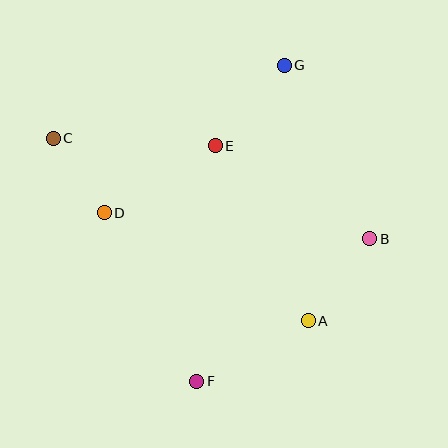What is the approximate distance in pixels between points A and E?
The distance between A and E is approximately 198 pixels.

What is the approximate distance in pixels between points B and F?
The distance between B and F is approximately 224 pixels.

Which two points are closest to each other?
Points C and D are closest to each other.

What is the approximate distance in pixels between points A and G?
The distance between A and G is approximately 257 pixels.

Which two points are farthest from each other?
Points B and C are farthest from each other.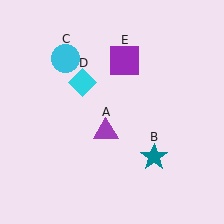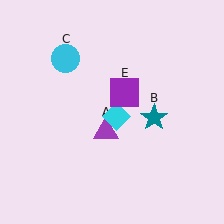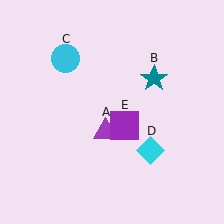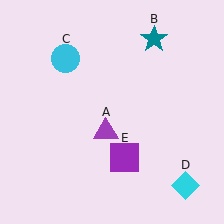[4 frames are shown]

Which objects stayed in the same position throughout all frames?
Purple triangle (object A) and cyan circle (object C) remained stationary.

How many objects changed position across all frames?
3 objects changed position: teal star (object B), cyan diamond (object D), purple square (object E).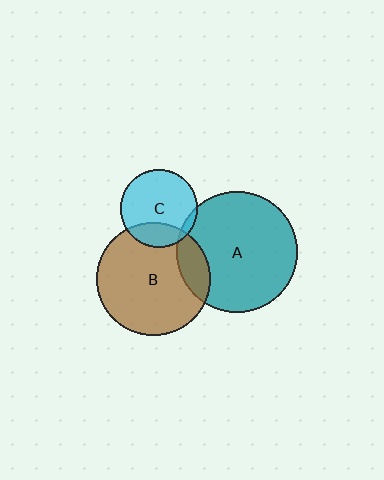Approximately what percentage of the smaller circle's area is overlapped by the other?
Approximately 20%.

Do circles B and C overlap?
Yes.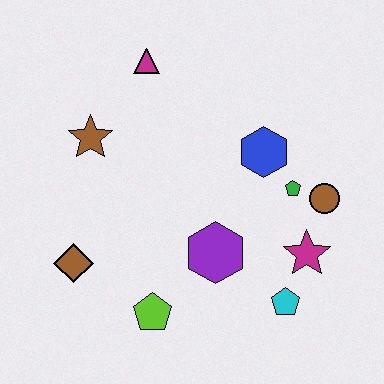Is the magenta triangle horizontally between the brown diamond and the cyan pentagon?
Yes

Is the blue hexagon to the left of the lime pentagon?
No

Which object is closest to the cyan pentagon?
The magenta star is closest to the cyan pentagon.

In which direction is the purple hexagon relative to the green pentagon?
The purple hexagon is to the left of the green pentagon.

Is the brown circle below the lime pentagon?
No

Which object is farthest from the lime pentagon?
The magenta triangle is farthest from the lime pentagon.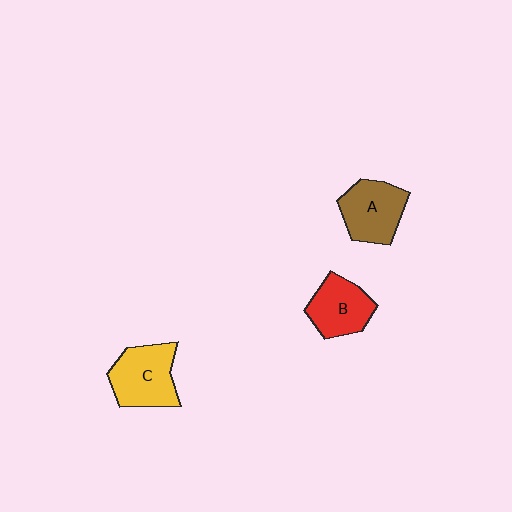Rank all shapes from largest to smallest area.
From largest to smallest: C (yellow), A (brown), B (red).